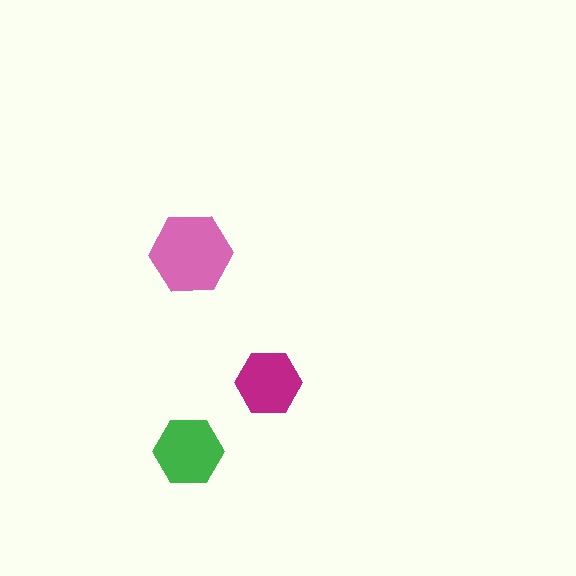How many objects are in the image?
There are 3 objects in the image.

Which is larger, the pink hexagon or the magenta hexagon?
The pink one.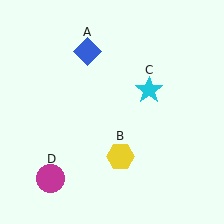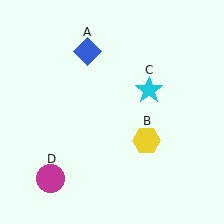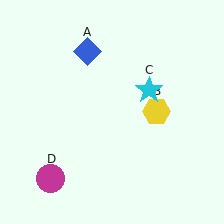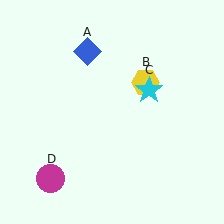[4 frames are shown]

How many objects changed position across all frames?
1 object changed position: yellow hexagon (object B).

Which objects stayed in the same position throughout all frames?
Blue diamond (object A) and cyan star (object C) and magenta circle (object D) remained stationary.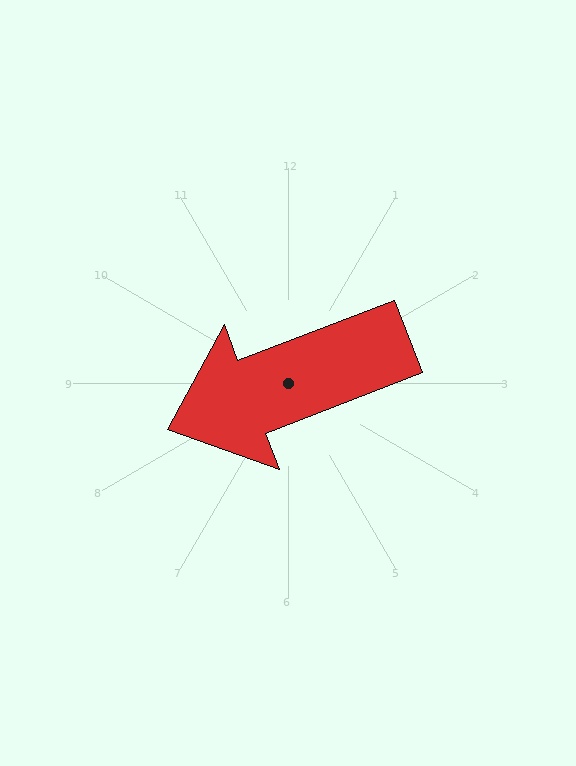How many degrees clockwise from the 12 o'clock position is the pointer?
Approximately 249 degrees.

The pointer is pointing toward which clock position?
Roughly 8 o'clock.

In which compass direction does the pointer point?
West.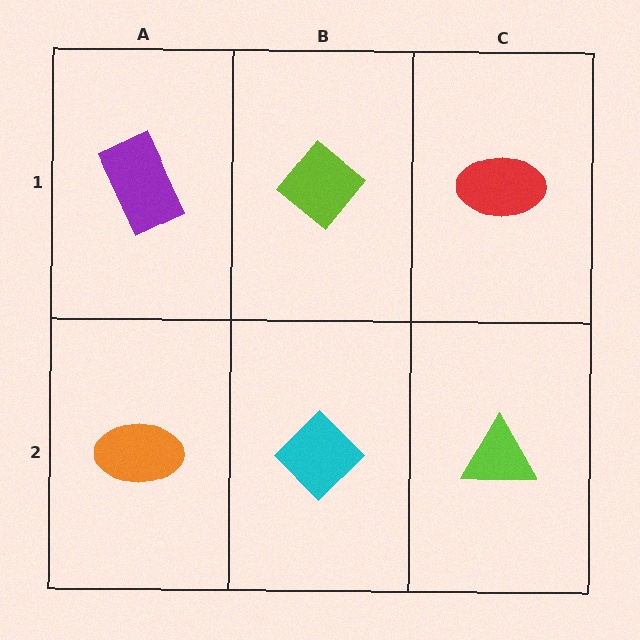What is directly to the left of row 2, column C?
A cyan diamond.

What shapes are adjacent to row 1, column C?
A lime triangle (row 2, column C), a lime diamond (row 1, column B).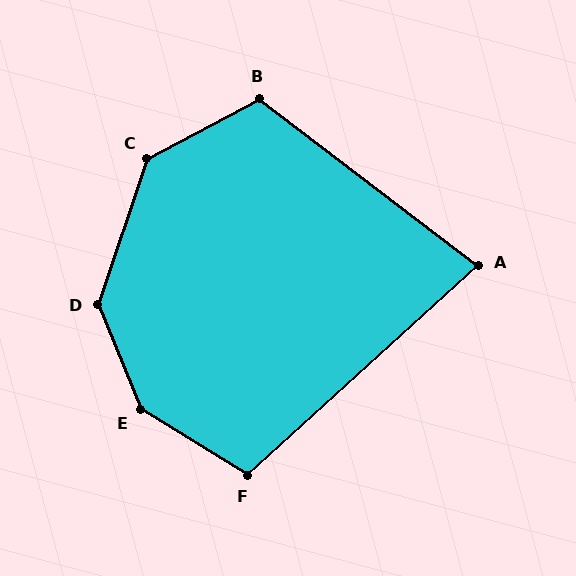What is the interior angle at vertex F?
Approximately 106 degrees (obtuse).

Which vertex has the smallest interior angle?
A, at approximately 80 degrees.